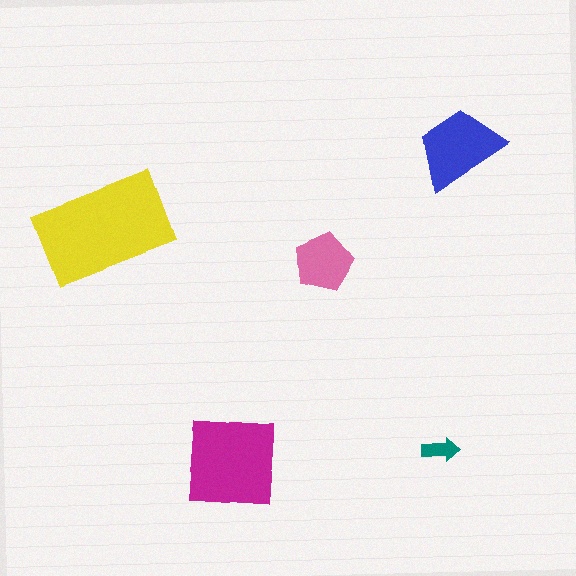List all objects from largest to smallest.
The yellow rectangle, the magenta square, the blue trapezoid, the pink pentagon, the teal arrow.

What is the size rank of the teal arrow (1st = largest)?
5th.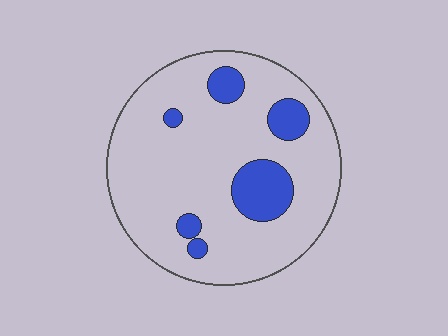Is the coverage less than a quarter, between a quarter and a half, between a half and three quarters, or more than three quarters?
Less than a quarter.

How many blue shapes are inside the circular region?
6.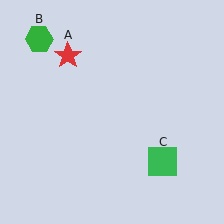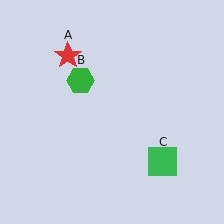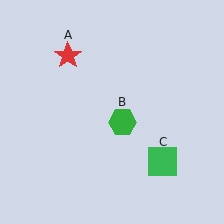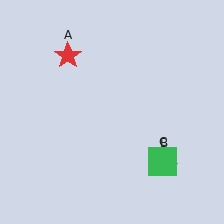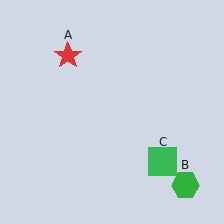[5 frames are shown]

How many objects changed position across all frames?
1 object changed position: green hexagon (object B).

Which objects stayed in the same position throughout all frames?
Red star (object A) and green square (object C) remained stationary.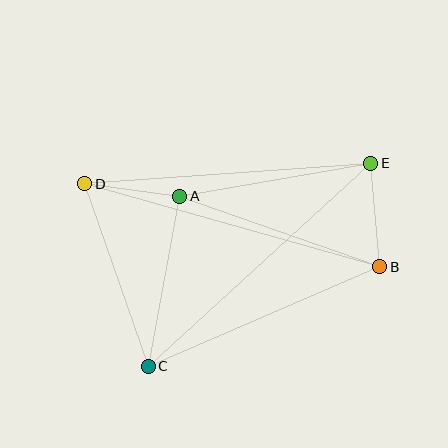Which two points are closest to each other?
Points A and D are closest to each other.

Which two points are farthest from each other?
Points B and D are farthest from each other.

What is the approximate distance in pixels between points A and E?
The distance between A and E is approximately 194 pixels.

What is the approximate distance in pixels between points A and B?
The distance between A and B is approximately 212 pixels.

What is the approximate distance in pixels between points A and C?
The distance between A and C is approximately 173 pixels.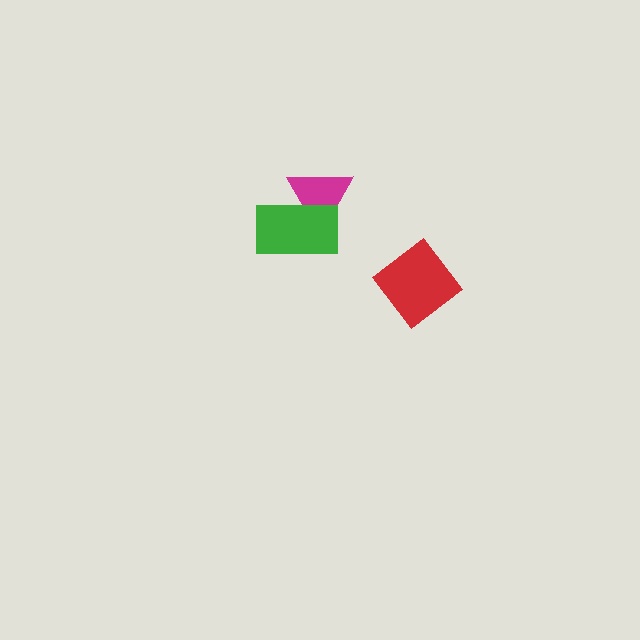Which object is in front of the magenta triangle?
The green rectangle is in front of the magenta triangle.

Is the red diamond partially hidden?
No, no other shape covers it.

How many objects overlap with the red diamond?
0 objects overlap with the red diamond.